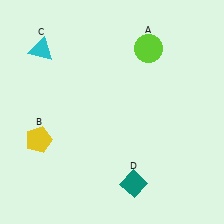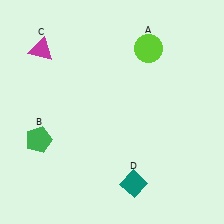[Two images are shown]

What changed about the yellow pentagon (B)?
In Image 1, B is yellow. In Image 2, it changed to green.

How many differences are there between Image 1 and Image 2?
There are 2 differences between the two images.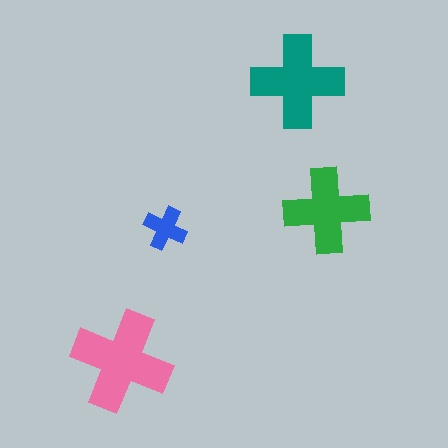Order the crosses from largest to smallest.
the pink one, the teal one, the green one, the blue one.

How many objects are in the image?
There are 4 objects in the image.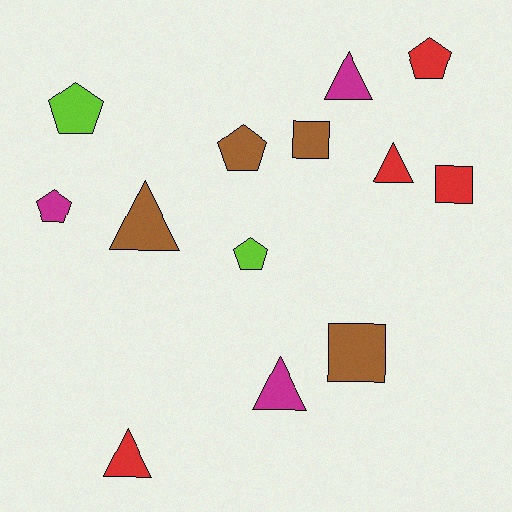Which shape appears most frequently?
Triangle, with 5 objects.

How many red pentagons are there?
There is 1 red pentagon.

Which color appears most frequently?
Red, with 4 objects.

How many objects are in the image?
There are 13 objects.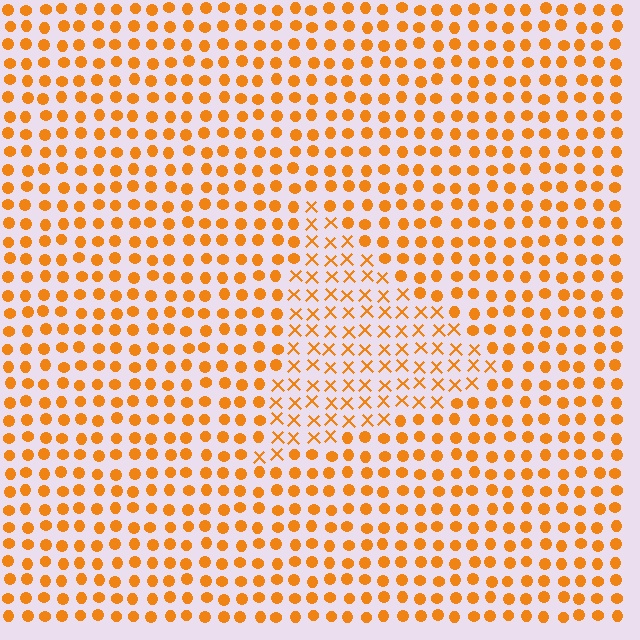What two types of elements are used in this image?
The image uses X marks inside the triangle region and circles outside it.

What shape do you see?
I see a triangle.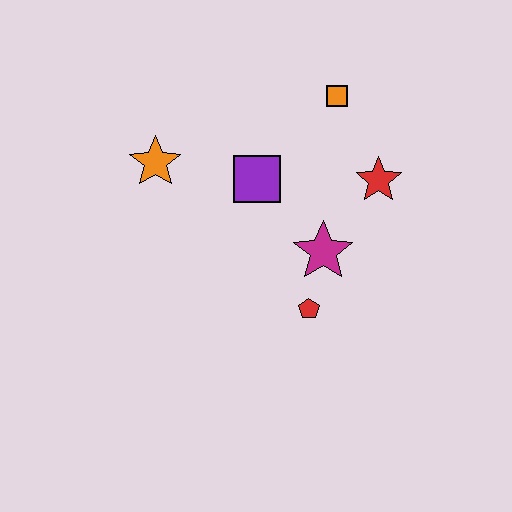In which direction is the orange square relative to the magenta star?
The orange square is above the magenta star.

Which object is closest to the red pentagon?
The magenta star is closest to the red pentagon.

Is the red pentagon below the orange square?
Yes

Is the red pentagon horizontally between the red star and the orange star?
Yes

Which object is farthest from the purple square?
The red pentagon is farthest from the purple square.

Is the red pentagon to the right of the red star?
No